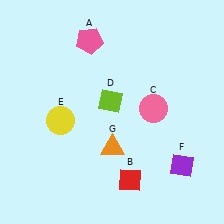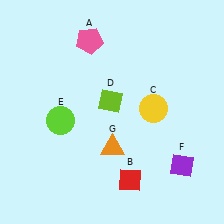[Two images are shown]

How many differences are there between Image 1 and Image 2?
There are 2 differences between the two images.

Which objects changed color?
C changed from pink to yellow. E changed from yellow to lime.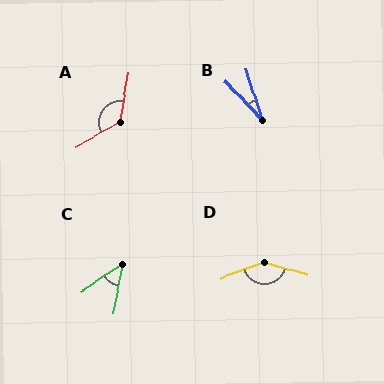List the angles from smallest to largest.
B (26°), C (46°), A (129°), D (143°).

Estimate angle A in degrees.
Approximately 129 degrees.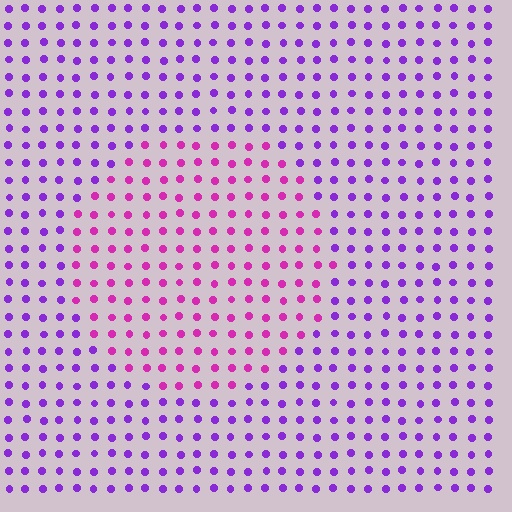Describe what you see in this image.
The image is filled with small purple elements in a uniform arrangement. A circle-shaped region is visible where the elements are tinted to a slightly different hue, forming a subtle color boundary.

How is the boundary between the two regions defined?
The boundary is defined purely by a slight shift in hue (about 39 degrees). Spacing, size, and orientation are identical on both sides.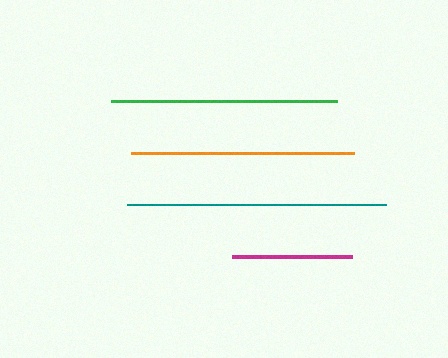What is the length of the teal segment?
The teal segment is approximately 259 pixels long.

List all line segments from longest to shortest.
From longest to shortest: teal, green, orange, magenta.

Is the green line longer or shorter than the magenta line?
The green line is longer than the magenta line.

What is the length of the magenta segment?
The magenta segment is approximately 120 pixels long.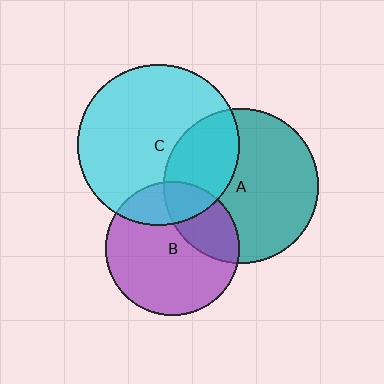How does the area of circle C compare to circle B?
Approximately 1.5 times.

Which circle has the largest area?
Circle C (cyan).